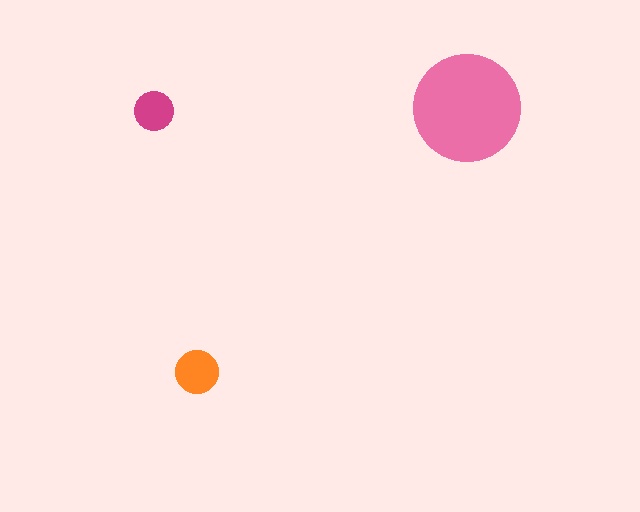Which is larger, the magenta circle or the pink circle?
The pink one.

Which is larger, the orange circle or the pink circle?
The pink one.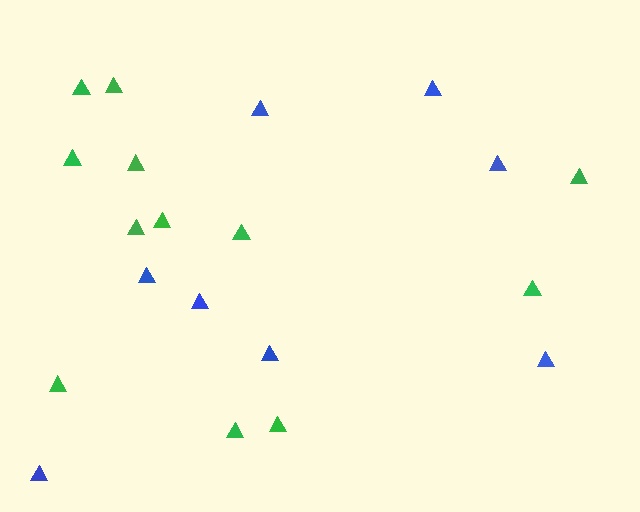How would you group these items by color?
There are 2 groups: one group of green triangles (12) and one group of blue triangles (8).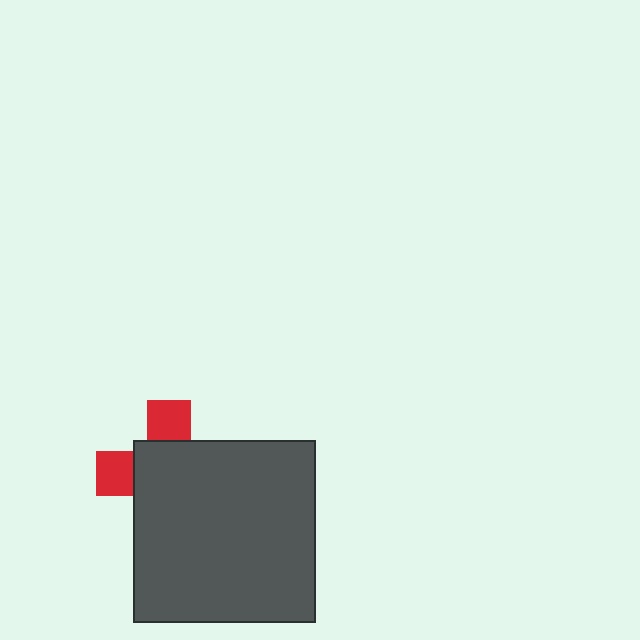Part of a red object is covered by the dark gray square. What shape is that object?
It is a cross.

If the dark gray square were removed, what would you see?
You would see the complete red cross.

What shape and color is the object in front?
The object in front is a dark gray square.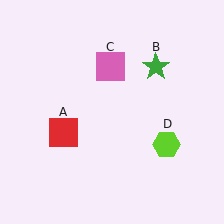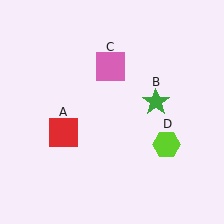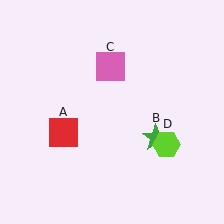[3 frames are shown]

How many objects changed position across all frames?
1 object changed position: green star (object B).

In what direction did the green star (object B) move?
The green star (object B) moved down.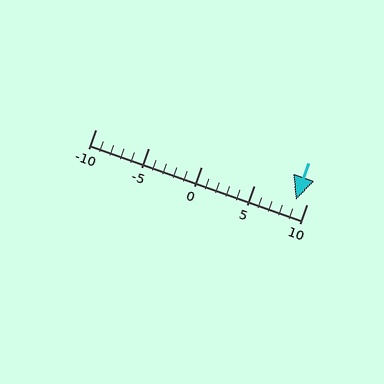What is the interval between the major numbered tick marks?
The major tick marks are spaced 5 units apart.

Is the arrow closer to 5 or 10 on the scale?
The arrow is closer to 10.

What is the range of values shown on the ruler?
The ruler shows values from -10 to 10.